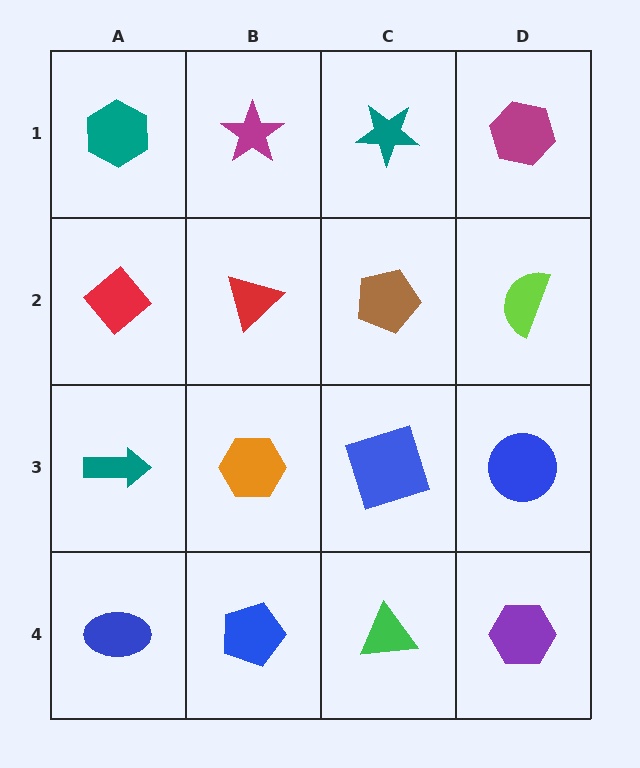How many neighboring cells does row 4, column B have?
3.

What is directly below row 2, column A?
A teal arrow.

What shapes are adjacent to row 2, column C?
A teal star (row 1, column C), a blue square (row 3, column C), a red triangle (row 2, column B), a lime semicircle (row 2, column D).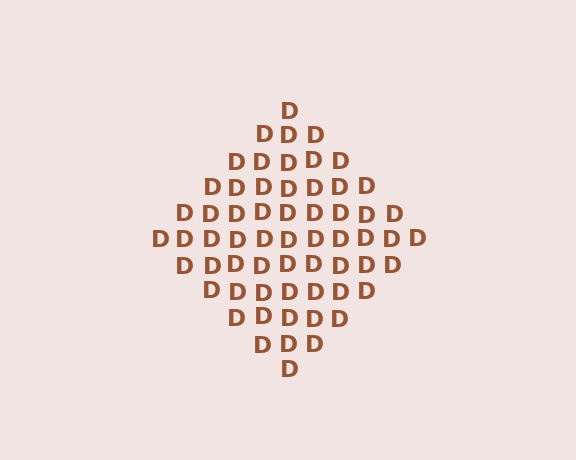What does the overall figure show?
The overall figure shows a diamond.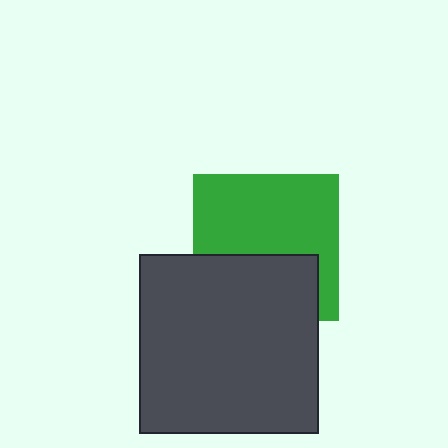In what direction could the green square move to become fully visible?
The green square could move up. That would shift it out from behind the dark gray square entirely.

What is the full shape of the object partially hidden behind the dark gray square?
The partially hidden object is a green square.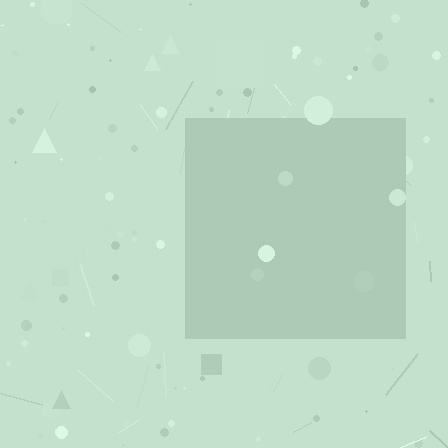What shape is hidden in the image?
A square is hidden in the image.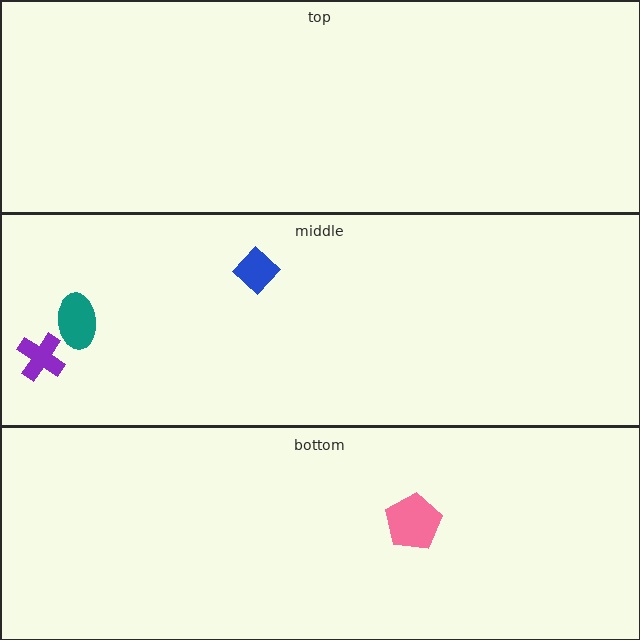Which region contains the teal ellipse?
The middle region.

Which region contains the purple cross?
The middle region.